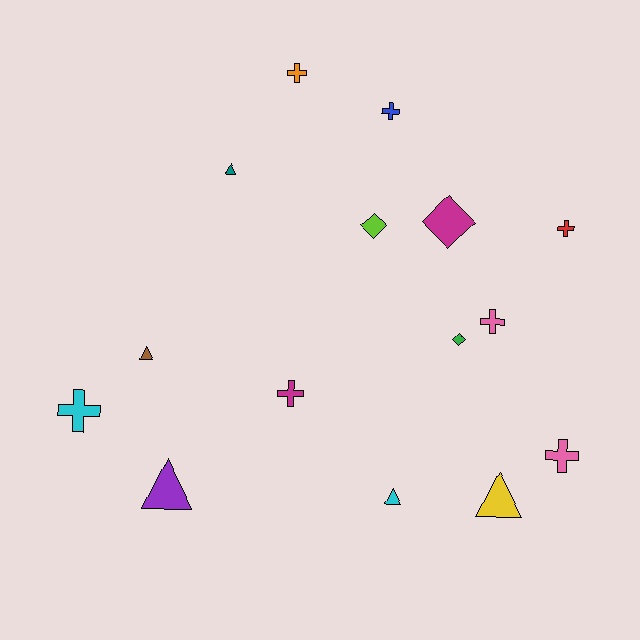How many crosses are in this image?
There are 7 crosses.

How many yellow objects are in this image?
There is 1 yellow object.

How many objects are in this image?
There are 15 objects.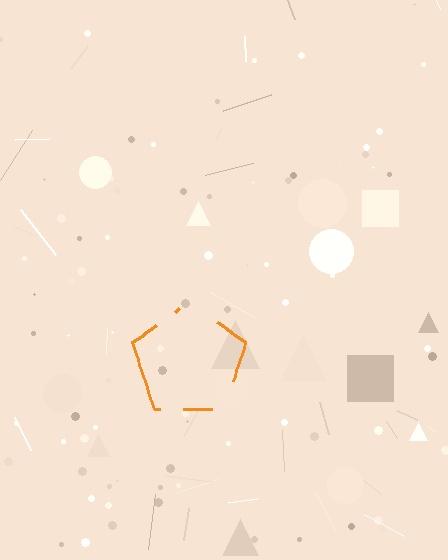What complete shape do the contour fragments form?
The contour fragments form a pentagon.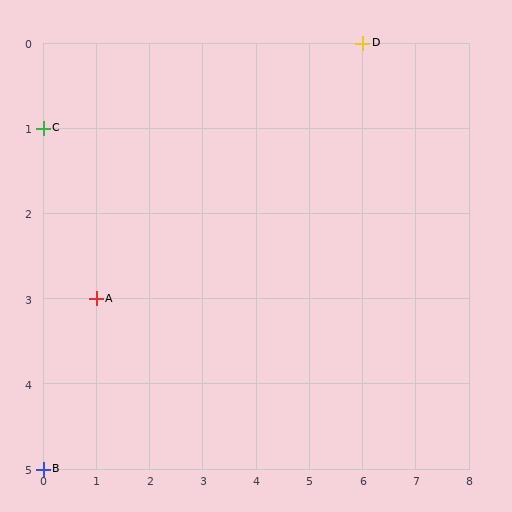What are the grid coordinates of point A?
Point A is at grid coordinates (1, 3).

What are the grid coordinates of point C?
Point C is at grid coordinates (0, 1).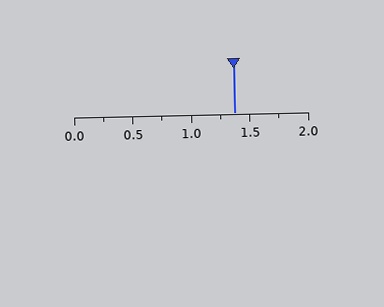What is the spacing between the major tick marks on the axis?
The major ticks are spaced 0.5 apart.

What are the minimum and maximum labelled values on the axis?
The axis runs from 0.0 to 2.0.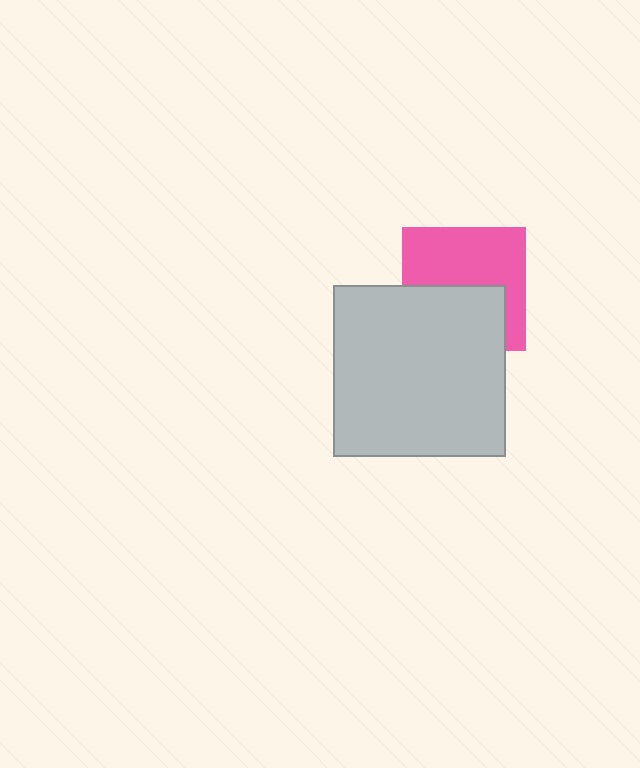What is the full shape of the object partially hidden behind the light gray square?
The partially hidden object is a pink square.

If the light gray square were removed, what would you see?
You would see the complete pink square.